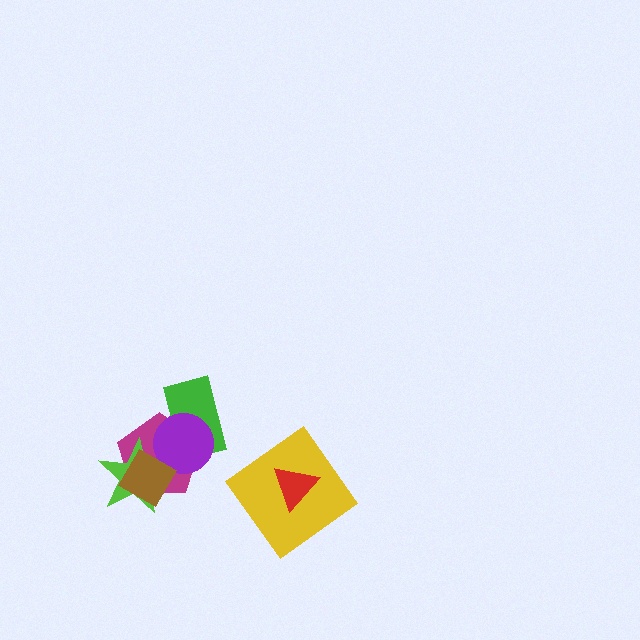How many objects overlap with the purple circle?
4 objects overlap with the purple circle.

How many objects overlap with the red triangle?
1 object overlaps with the red triangle.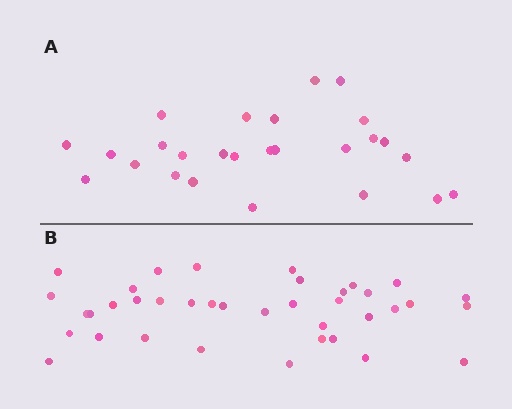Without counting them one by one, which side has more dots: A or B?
Region B (the bottom region) has more dots.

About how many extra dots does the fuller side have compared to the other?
Region B has roughly 12 or so more dots than region A.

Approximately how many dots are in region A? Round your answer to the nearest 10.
About 30 dots. (The exact count is 26, which rounds to 30.)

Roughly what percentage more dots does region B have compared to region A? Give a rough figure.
About 45% more.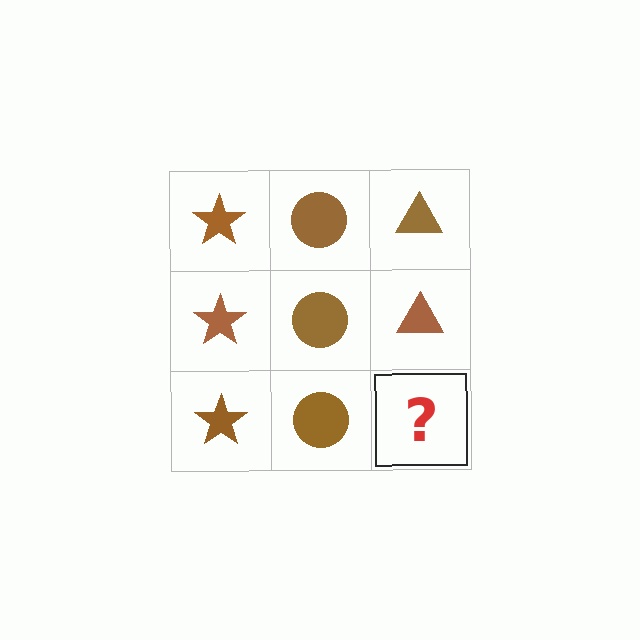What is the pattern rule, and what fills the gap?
The rule is that each column has a consistent shape. The gap should be filled with a brown triangle.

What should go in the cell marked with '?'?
The missing cell should contain a brown triangle.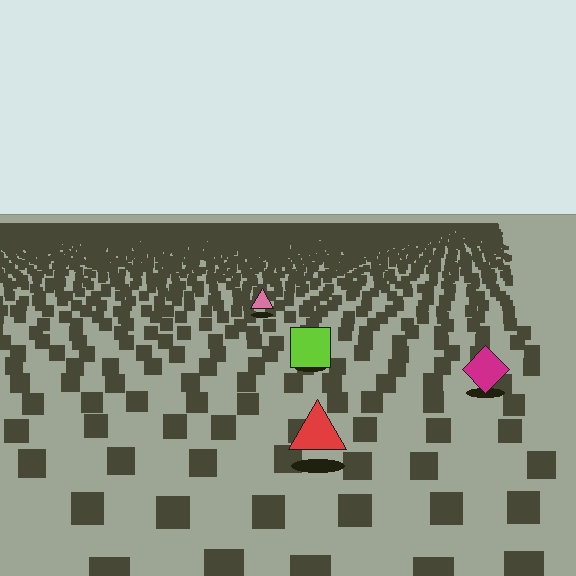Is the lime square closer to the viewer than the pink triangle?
Yes. The lime square is closer — you can tell from the texture gradient: the ground texture is coarser near it.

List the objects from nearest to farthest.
From nearest to farthest: the red triangle, the magenta diamond, the lime square, the pink triangle.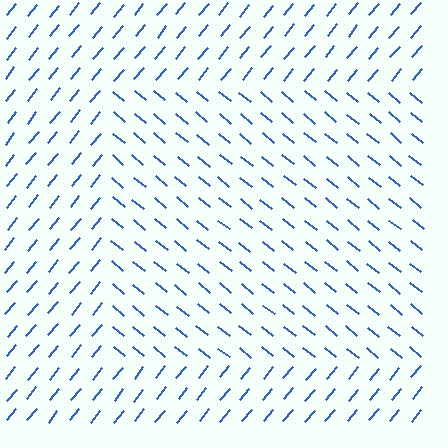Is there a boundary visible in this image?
Yes, there is a texture boundary formed by a change in line orientation.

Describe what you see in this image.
The image is filled with small blue line segments. A rectangle region in the image has lines oriented differently from the surrounding lines, creating a visible texture boundary.